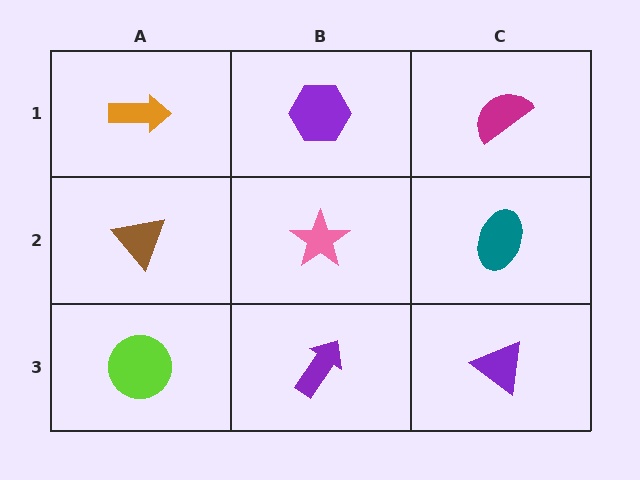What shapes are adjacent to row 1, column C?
A teal ellipse (row 2, column C), a purple hexagon (row 1, column B).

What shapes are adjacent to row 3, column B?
A pink star (row 2, column B), a lime circle (row 3, column A), a purple triangle (row 3, column C).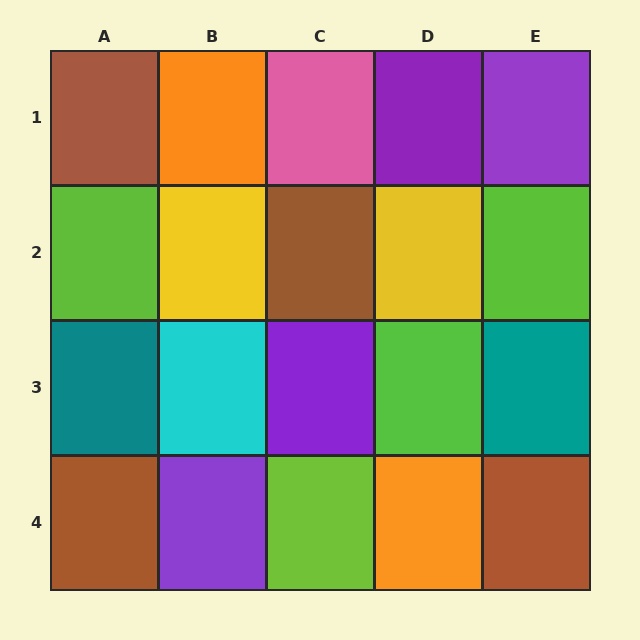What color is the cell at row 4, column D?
Orange.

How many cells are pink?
1 cell is pink.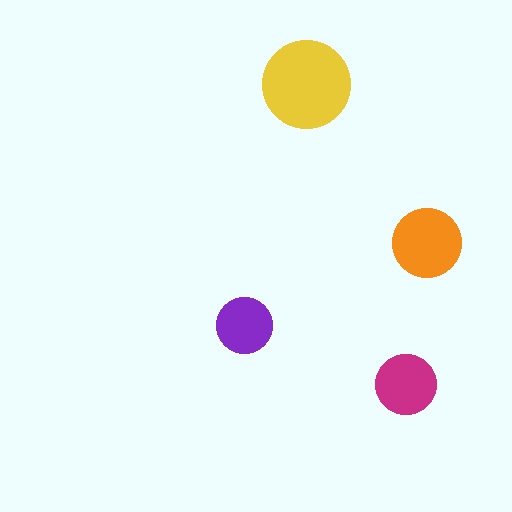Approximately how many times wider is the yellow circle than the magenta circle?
About 1.5 times wider.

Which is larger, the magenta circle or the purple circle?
The magenta one.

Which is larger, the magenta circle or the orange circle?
The orange one.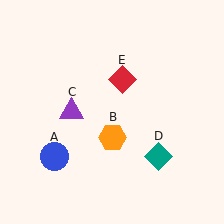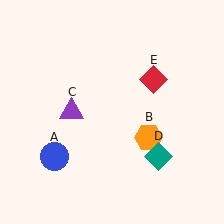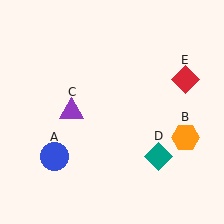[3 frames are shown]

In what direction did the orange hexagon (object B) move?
The orange hexagon (object B) moved right.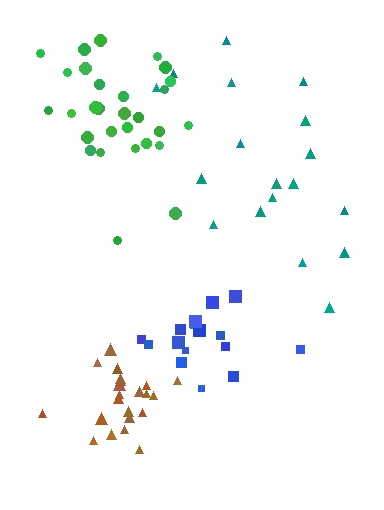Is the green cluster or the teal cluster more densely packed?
Green.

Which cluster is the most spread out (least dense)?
Teal.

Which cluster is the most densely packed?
Brown.